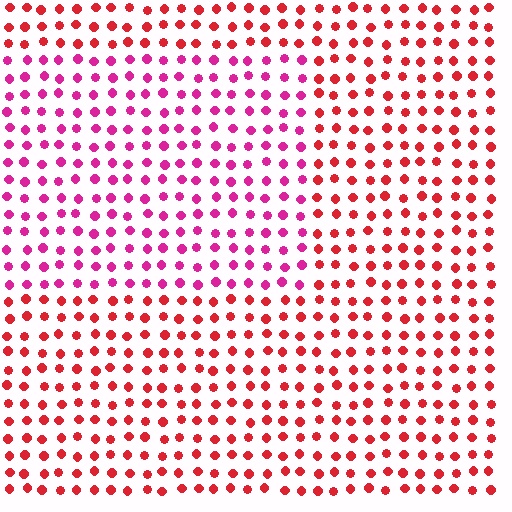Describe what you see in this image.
The image is filled with small red elements in a uniform arrangement. A rectangle-shaped region is visible where the elements are tinted to a slightly different hue, forming a subtle color boundary.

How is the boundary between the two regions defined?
The boundary is defined purely by a slight shift in hue (about 35 degrees). Spacing, size, and orientation are identical on both sides.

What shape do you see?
I see a rectangle.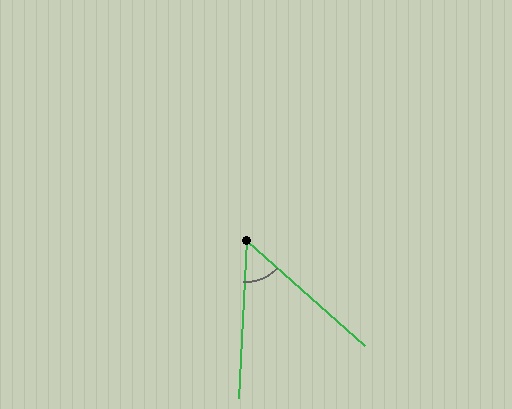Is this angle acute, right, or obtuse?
It is acute.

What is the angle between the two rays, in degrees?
Approximately 51 degrees.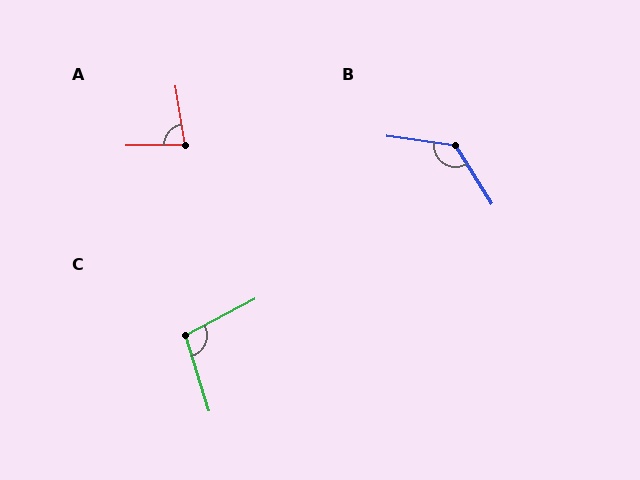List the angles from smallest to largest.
A (81°), C (101°), B (130°).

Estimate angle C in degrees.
Approximately 101 degrees.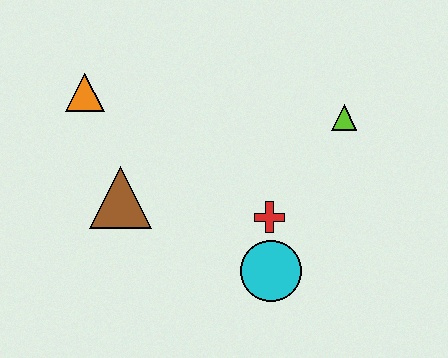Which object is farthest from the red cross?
The orange triangle is farthest from the red cross.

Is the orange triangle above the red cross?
Yes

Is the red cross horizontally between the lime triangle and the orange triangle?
Yes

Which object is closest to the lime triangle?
The red cross is closest to the lime triangle.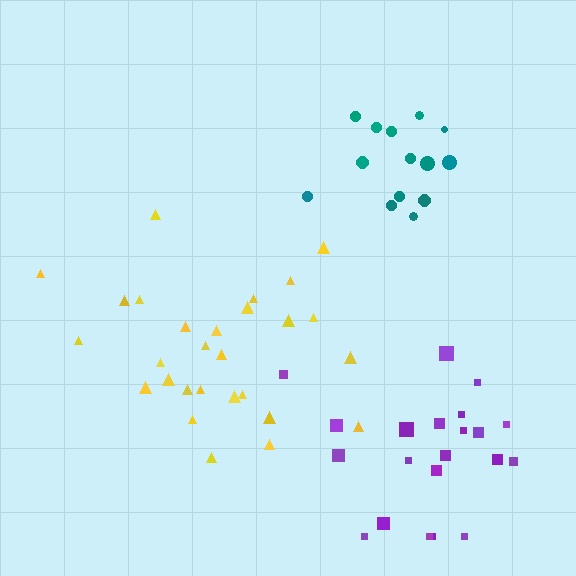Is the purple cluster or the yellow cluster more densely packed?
Yellow.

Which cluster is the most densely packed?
Teal.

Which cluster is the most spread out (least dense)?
Purple.